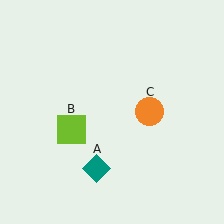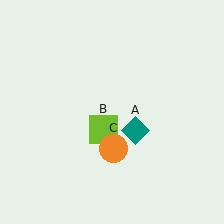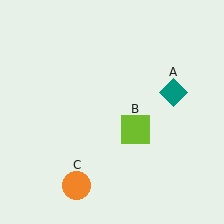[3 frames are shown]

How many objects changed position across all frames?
3 objects changed position: teal diamond (object A), lime square (object B), orange circle (object C).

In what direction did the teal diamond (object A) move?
The teal diamond (object A) moved up and to the right.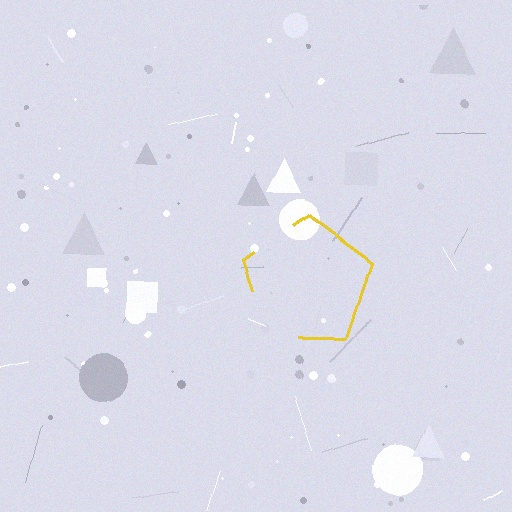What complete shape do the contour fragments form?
The contour fragments form a pentagon.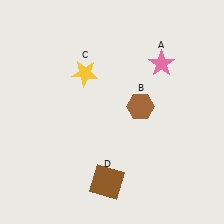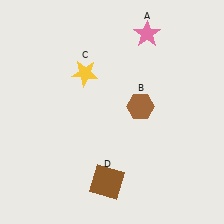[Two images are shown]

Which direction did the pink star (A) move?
The pink star (A) moved up.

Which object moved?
The pink star (A) moved up.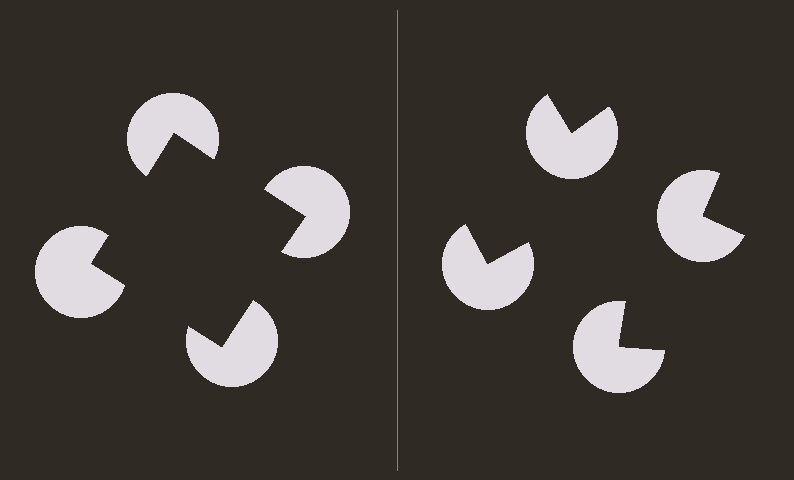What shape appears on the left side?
An illusory square.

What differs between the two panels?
The pac-man discs are positioned identically on both sides; only the wedge orientations differ. On the left they align to a square; on the right they are misaligned.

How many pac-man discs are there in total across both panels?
8 — 4 on each side.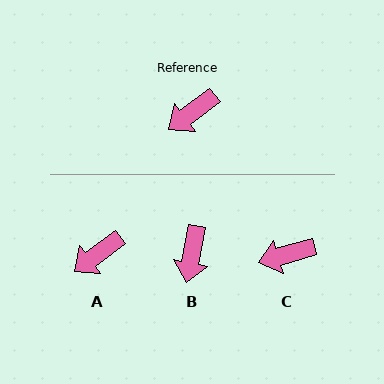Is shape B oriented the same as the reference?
No, it is off by about 42 degrees.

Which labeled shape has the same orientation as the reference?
A.